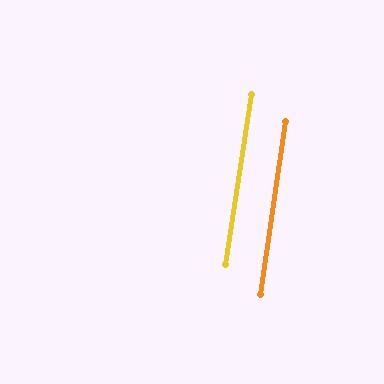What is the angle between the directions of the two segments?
Approximately 0 degrees.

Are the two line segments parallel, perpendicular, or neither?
Parallel — their directions differ by only 0.4°.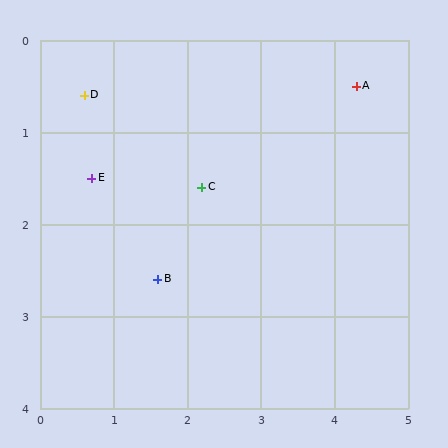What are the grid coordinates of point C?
Point C is at approximately (2.2, 1.6).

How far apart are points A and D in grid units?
Points A and D are about 3.7 grid units apart.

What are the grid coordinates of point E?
Point E is at approximately (0.7, 1.5).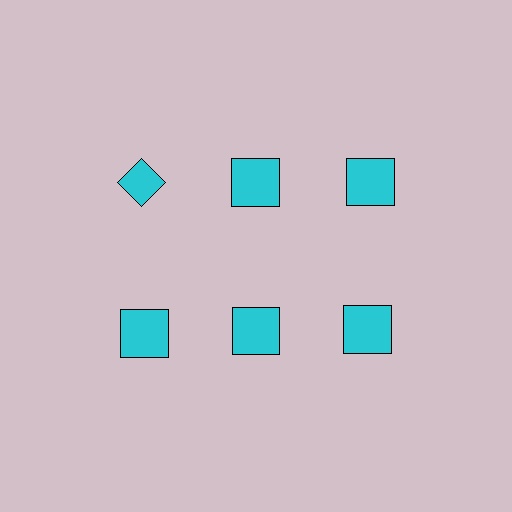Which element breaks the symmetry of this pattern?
The cyan diamond in the top row, leftmost column breaks the symmetry. All other shapes are cyan squares.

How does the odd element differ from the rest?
It has a different shape: diamond instead of square.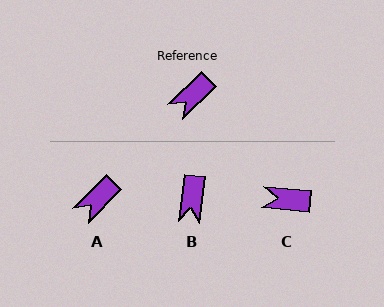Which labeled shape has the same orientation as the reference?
A.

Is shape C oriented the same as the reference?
No, it is off by about 50 degrees.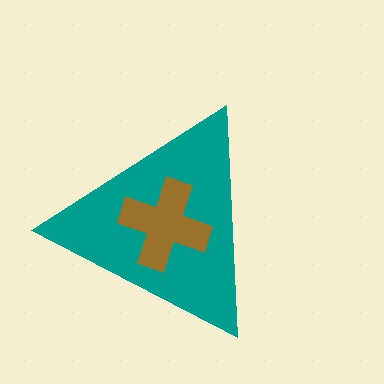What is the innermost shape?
The brown cross.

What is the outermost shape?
The teal triangle.